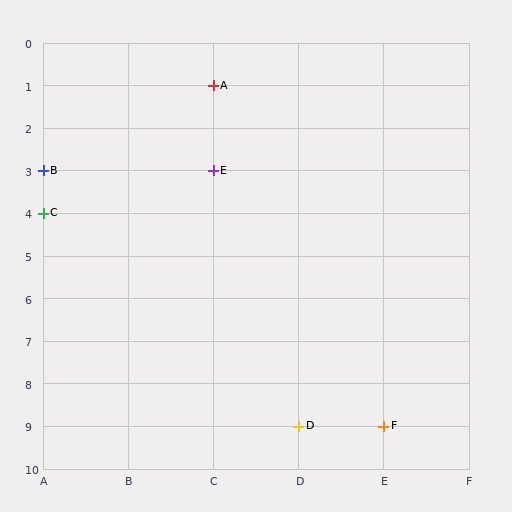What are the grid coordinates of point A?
Point A is at grid coordinates (C, 1).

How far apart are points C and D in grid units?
Points C and D are 3 columns and 5 rows apart (about 5.8 grid units diagonally).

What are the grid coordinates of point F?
Point F is at grid coordinates (E, 9).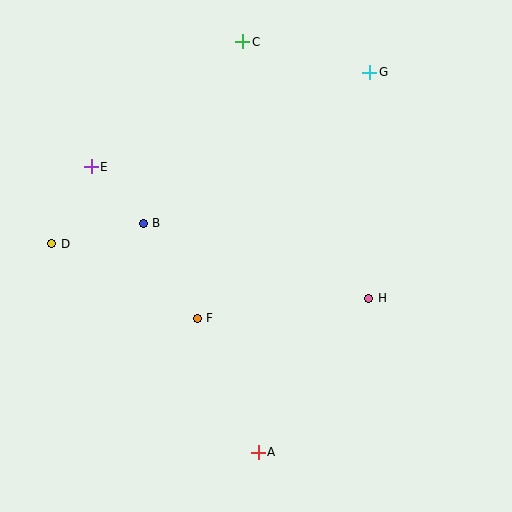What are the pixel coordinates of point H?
Point H is at (369, 298).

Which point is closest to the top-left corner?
Point E is closest to the top-left corner.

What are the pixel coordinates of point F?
Point F is at (197, 318).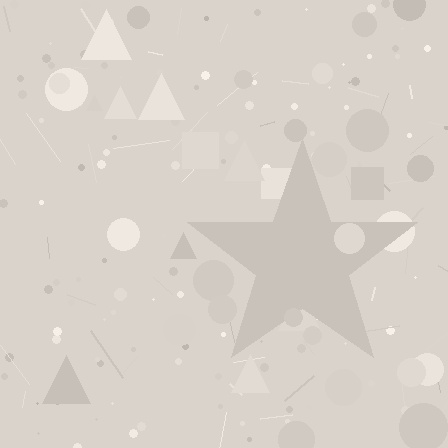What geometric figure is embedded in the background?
A star is embedded in the background.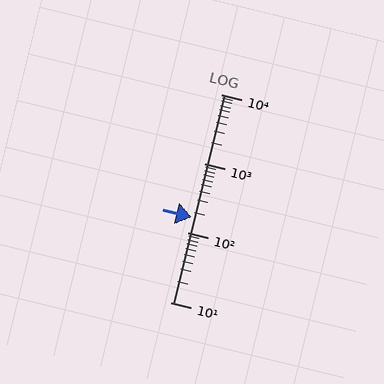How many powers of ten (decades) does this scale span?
The scale spans 3 decades, from 10 to 10000.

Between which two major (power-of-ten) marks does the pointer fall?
The pointer is between 100 and 1000.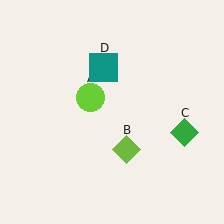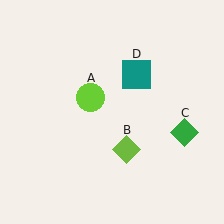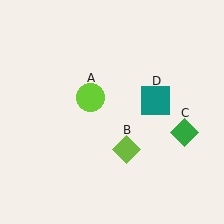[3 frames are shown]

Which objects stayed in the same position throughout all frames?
Lime circle (object A) and lime diamond (object B) and green diamond (object C) remained stationary.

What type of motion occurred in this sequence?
The teal square (object D) rotated clockwise around the center of the scene.